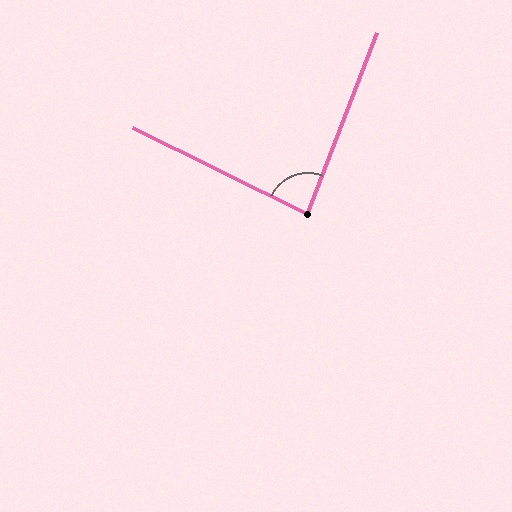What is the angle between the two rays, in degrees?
Approximately 85 degrees.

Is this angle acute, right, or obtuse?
It is acute.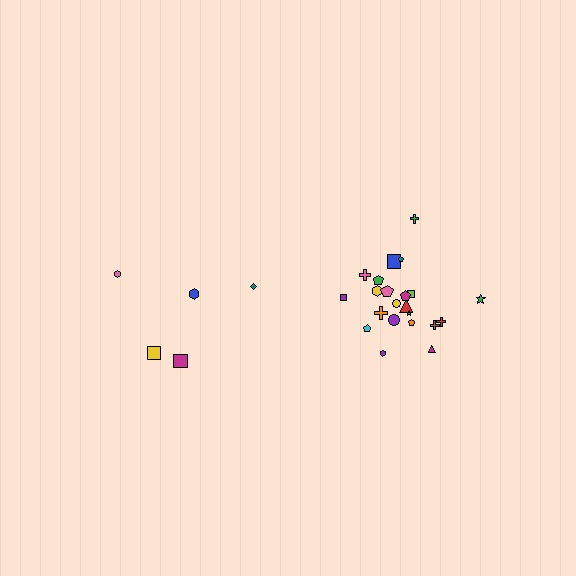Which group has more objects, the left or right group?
The right group.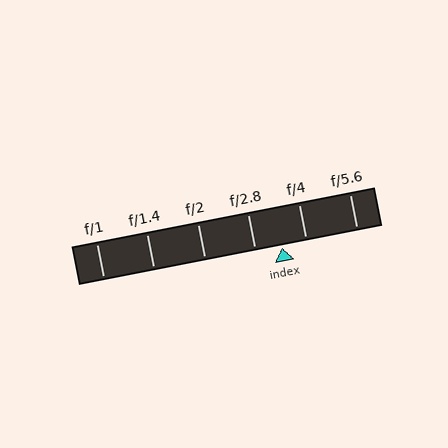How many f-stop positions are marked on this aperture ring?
There are 6 f-stop positions marked.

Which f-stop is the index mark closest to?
The index mark is closest to f/4.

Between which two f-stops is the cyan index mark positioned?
The index mark is between f/2.8 and f/4.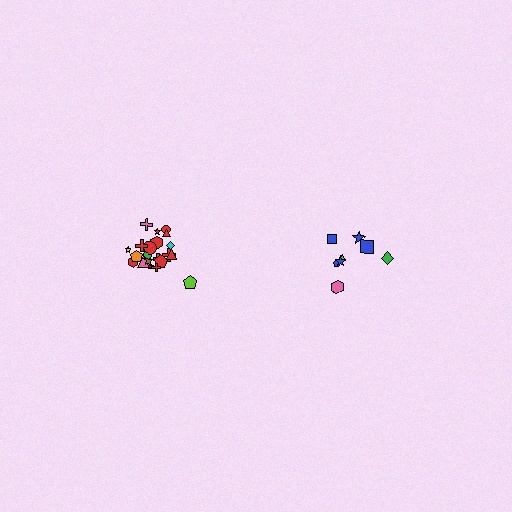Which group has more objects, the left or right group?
The left group.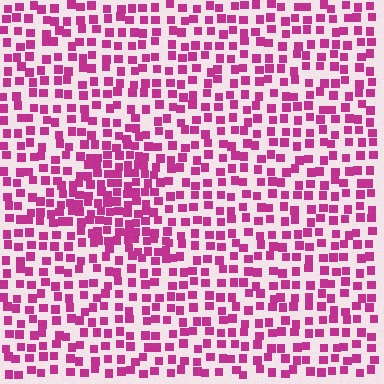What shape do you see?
I see a triangle.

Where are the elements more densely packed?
The elements are more densely packed inside the triangle boundary.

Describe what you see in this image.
The image contains small magenta elements arranged at two different densities. A triangle-shaped region is visible where the elements are more densely packed than the surrounding area.